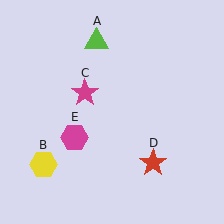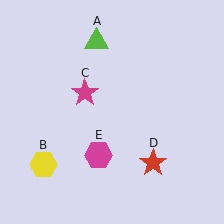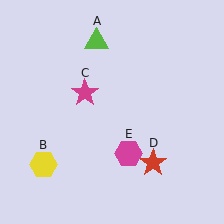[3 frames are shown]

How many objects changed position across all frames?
1 object changed position: magenta hexagon (object E).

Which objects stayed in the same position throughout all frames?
Lime triangle (object A) and yellow hexagon (object B) and magenta star (object C) and red star (object D) remained stationary.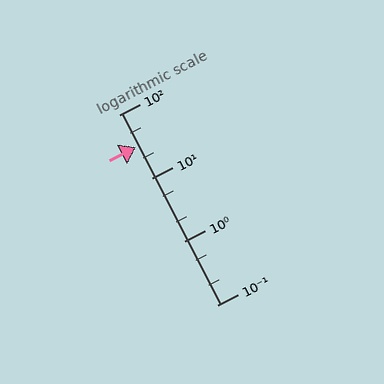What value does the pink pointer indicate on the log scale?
The pointer indicates approximately 31.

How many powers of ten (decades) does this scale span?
The scale spans 3 decades, from 0.1 to 100.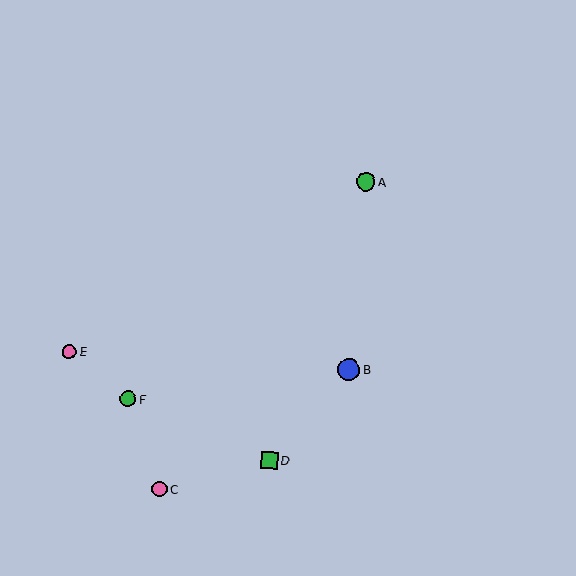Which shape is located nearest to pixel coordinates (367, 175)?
The green circle (labeled A) at (366, 182) is nearest to that location.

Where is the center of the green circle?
The center of the green circle is at (366, 182).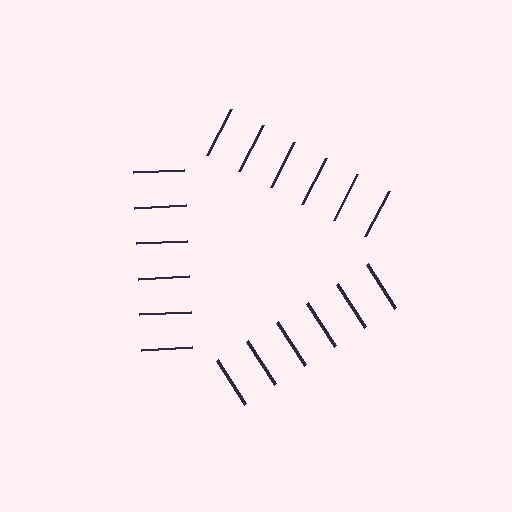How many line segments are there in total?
18 — 6 along each of the 3 edges.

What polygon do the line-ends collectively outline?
An illusory triangle — the line segments terminate on its edges but no continuous stroke is drawn.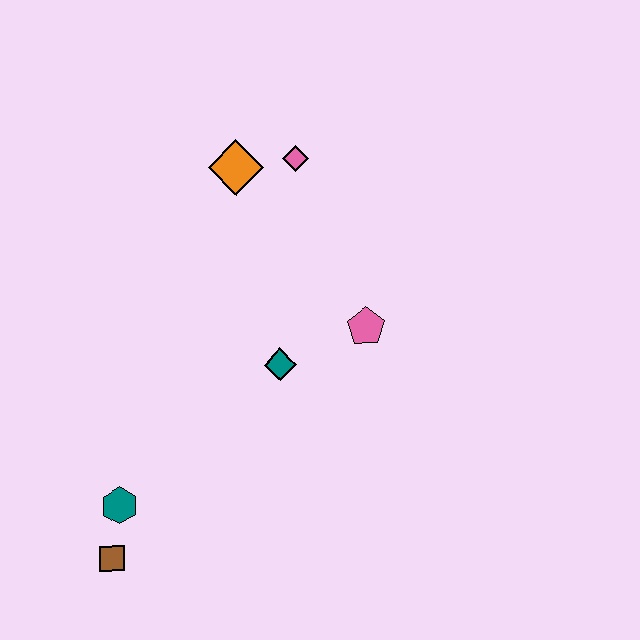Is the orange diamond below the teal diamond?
No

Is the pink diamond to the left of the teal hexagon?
No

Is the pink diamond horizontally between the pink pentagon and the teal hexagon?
Yes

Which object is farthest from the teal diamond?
The brown square is farthest from the teal diamond.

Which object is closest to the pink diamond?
The orange diamond is closest to the pink diamond.